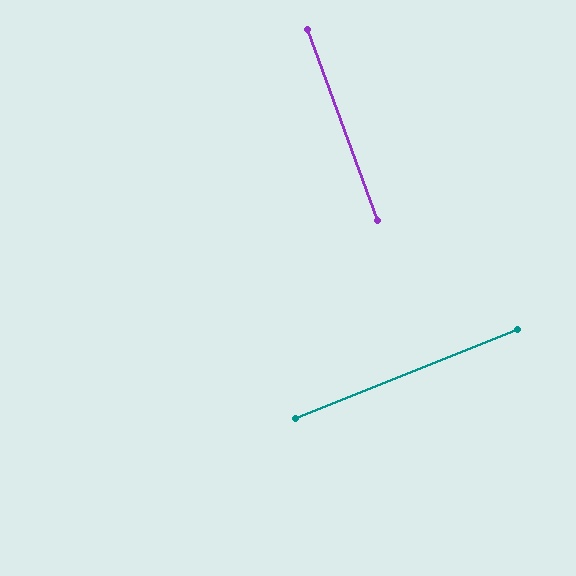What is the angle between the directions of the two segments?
Approximately 88 degrees.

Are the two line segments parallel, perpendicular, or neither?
Perpendicular — they meet at approximately 88°.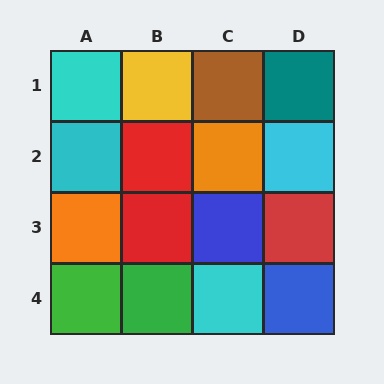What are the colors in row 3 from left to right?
Orange, red, blue, red.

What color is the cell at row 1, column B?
Yellow.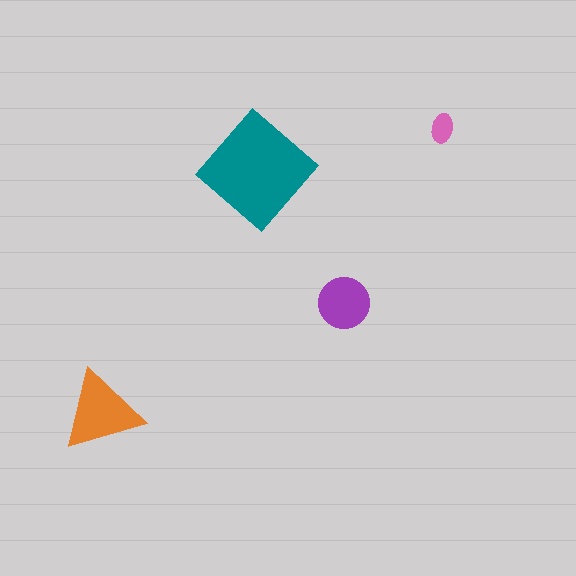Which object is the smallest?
The pink ellipse.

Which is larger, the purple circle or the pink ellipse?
The purple circle.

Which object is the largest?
The teal diamond.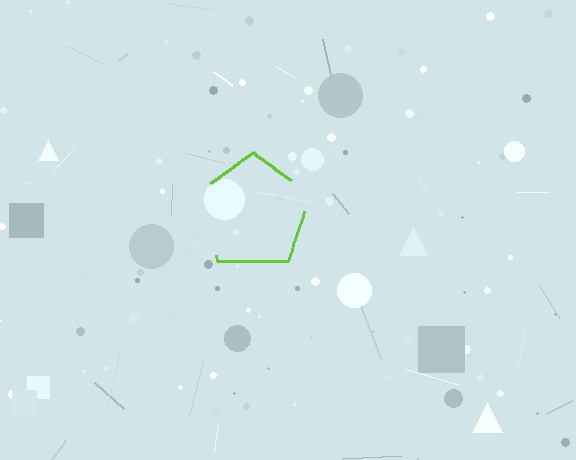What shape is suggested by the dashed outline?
The dashed outline suggests a pentagon.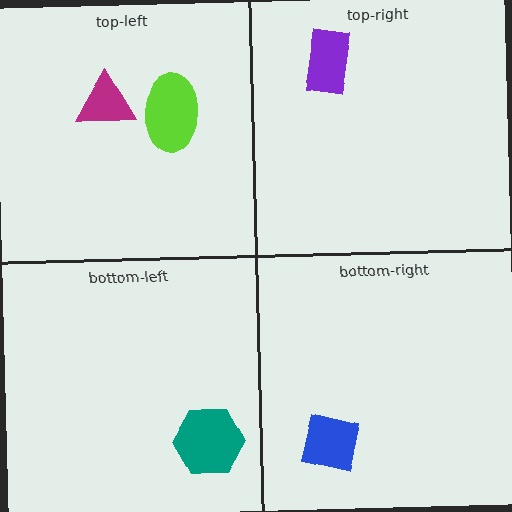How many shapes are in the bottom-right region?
1.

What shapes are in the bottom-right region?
The blue square.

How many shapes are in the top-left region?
2.